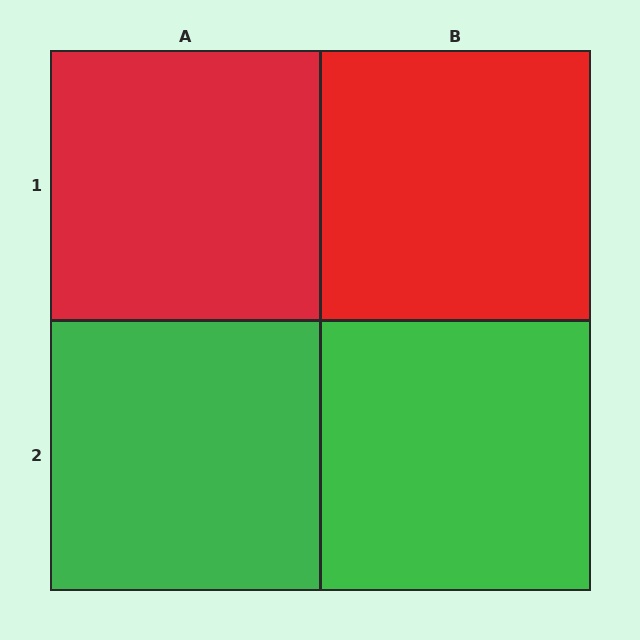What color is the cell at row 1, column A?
Red.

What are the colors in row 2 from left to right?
Green, green.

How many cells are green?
2 cells are green.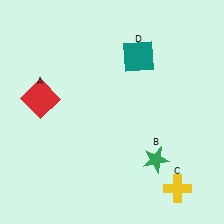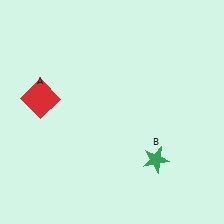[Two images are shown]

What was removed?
The yellow cross (C), the teal square (D) were removed in Image 2.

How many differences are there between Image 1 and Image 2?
There are 2 differences between the two images.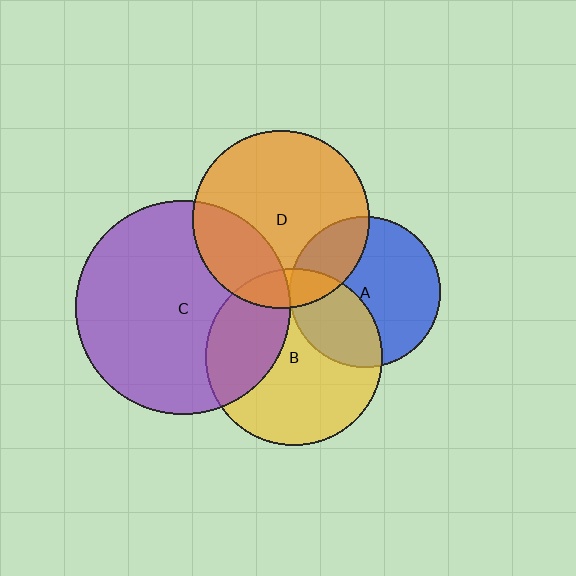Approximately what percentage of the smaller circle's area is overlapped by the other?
Approximately 30%.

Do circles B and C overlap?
Yes.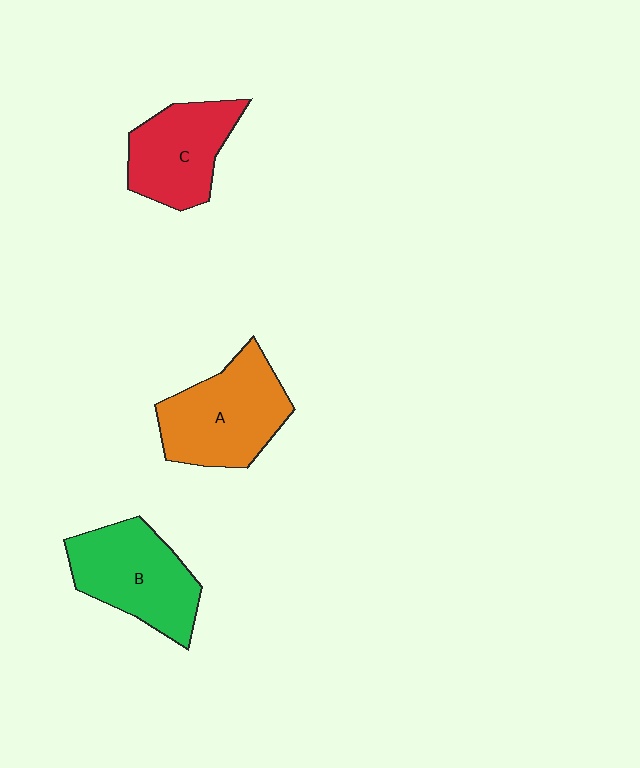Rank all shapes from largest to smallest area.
From largest to smallest: A (orange), B (green), C (red).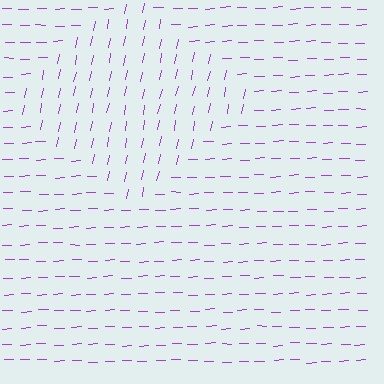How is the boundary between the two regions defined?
The boundary is defined purely by a change in line orientation (approximately 76 degrees difference). All lines are the same color and thickness.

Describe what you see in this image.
The image is filled with small purple line segments. A diamond region in the image has lines oriented differently from the surrounding lines, creating a visible texture boundary.